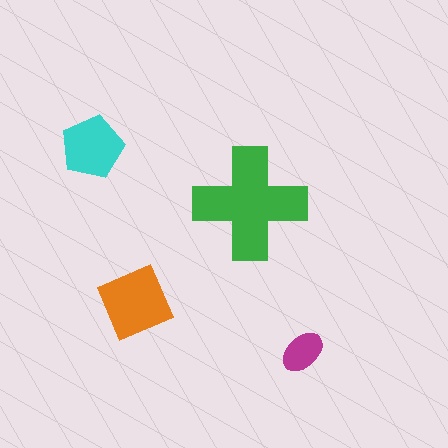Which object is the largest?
The green cross.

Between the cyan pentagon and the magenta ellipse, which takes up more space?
The cyan pentagon.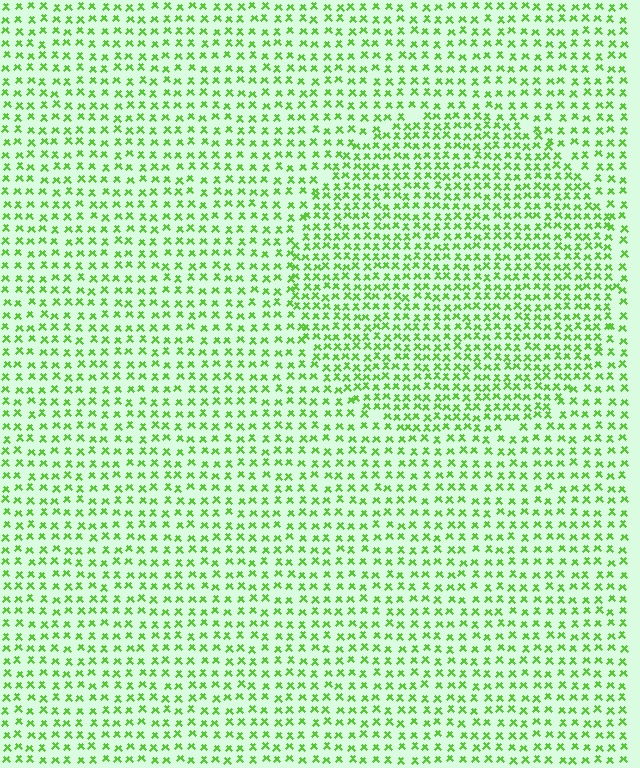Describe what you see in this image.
The image contains small lime elements arranged at two different densities. A circle-shaped region is visible where the elements are more densely packed than the surrounding area.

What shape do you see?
I see a circle.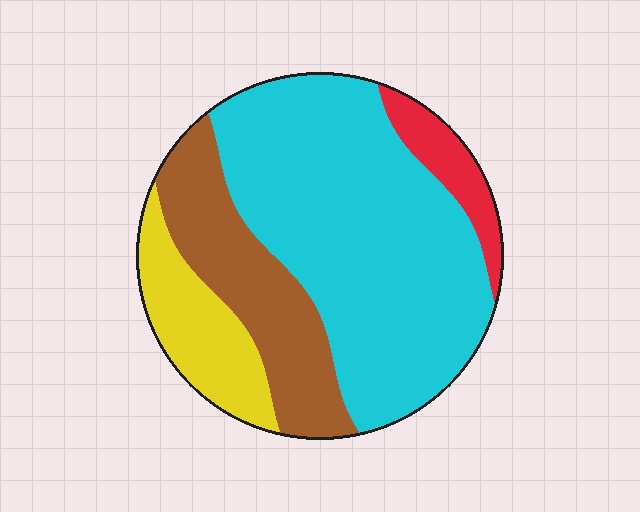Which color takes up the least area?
Red, at roughly 5%.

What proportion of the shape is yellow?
Yellow covers roughly 15% of the shape.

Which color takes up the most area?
Cyan, at roughly 55%.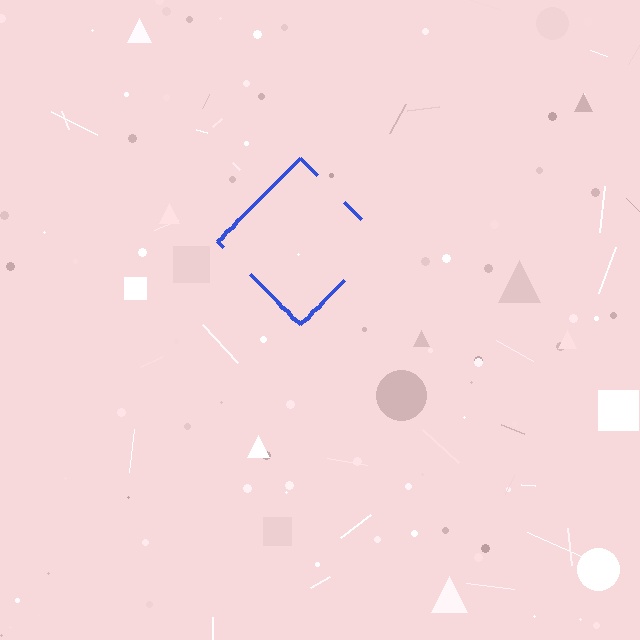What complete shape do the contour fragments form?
The contour fragments form a diamond.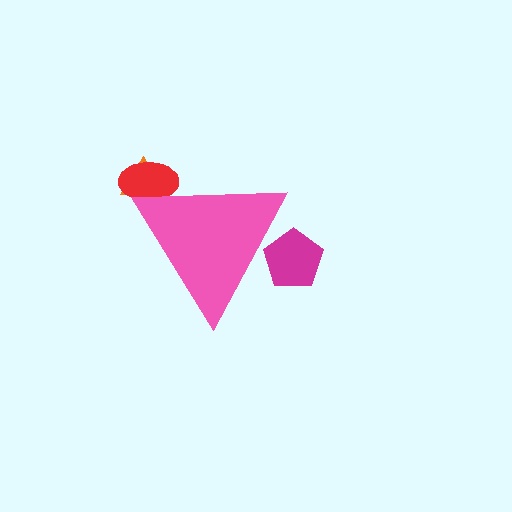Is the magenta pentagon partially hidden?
Yes, the magenta pentagon is partially hidden behind the pink triangle.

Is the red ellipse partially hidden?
Yes, the red ellipse is partially hidden behind the pink triangle.